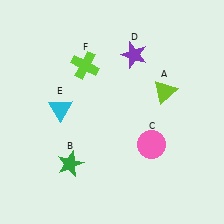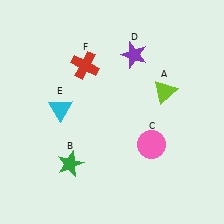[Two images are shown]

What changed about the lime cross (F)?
In Image 1, F is lime. In Image 2, it changed to red.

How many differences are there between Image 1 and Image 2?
There is 1 difference between the two images.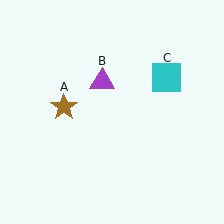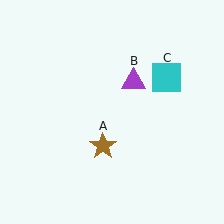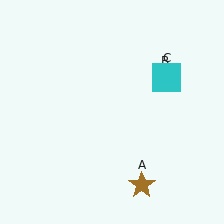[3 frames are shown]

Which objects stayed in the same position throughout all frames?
Cyan square (object C) remained stationary.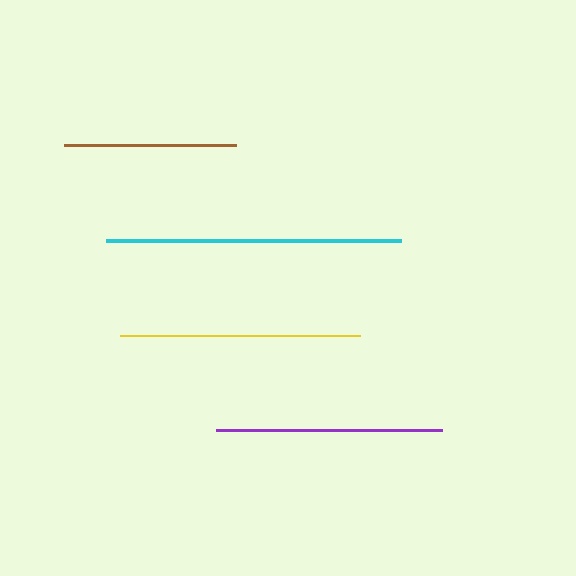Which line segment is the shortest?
The brown line is the shortest at approximately 172 pixels.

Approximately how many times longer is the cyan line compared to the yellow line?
The cyan line is approximately 1.2 times the length of the yellow line.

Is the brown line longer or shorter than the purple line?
The purple line is longer than the brown line.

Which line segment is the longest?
The cyan line is the longest at approximately 295 pixels.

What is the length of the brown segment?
The brown segment is approximately 172 pixels long.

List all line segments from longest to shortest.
From longest to shortest: cyan, yellow, purple, brown.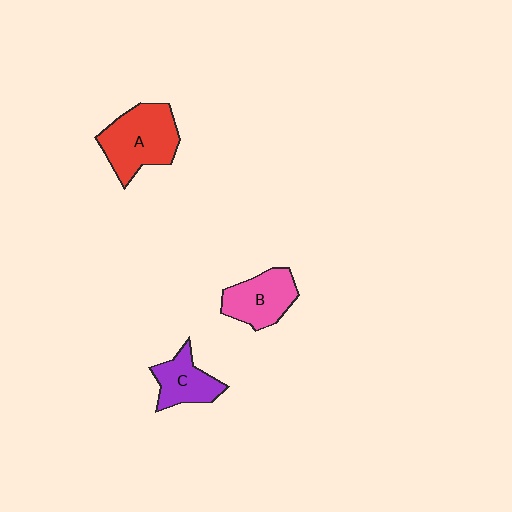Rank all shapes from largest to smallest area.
From largest to smallest: A (red), B (pink), C (purple).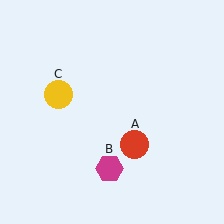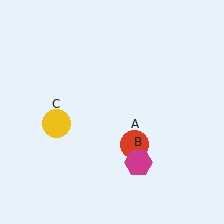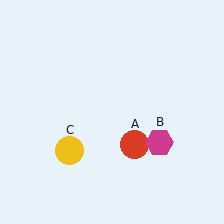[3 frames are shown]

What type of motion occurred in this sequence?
The magenta hexagon (object B), yellow circle (object C) rotated counterclockwise around the center of the scene.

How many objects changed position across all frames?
2 objects changed position: magenta hexagon (object B), yellow circle (object C).